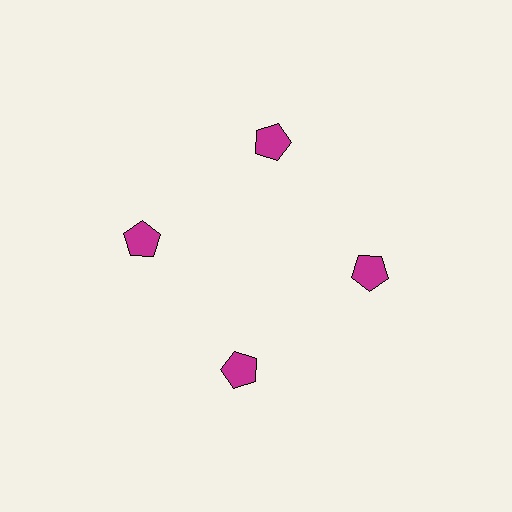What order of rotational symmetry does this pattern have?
This pattern has 4-fold rotational symmetry.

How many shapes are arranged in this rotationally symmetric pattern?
There are 4 shapes, arranged in 4 groups of 1.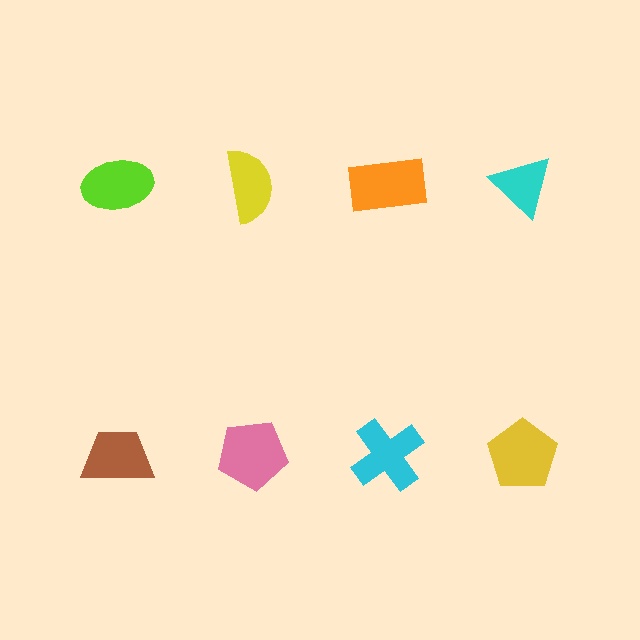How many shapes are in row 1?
4 shapes.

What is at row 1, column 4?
A cyan triangle.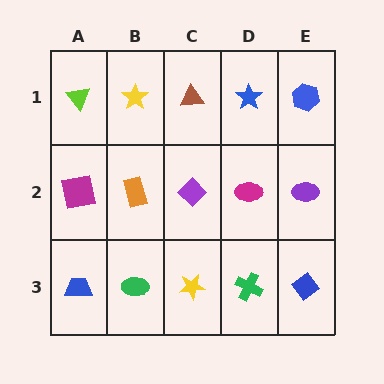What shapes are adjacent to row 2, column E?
A blue hexagon (row 1, column E), a blue diamond (row 3, column E), a magenta ellipse (row 2, column D).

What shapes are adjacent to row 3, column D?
A magenta ellipse (row 2, column D), a yellow star (row 3, column C), a blue diamond (row 3, column E).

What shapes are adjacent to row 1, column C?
A purple diamond (row 2, column C), a yellow star (row 1, column B), a blue star (row 1, column D).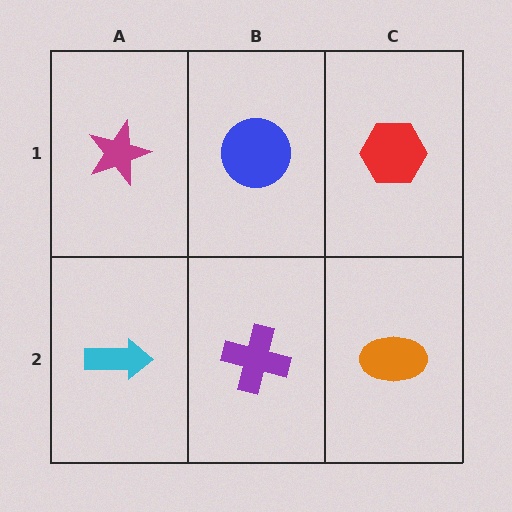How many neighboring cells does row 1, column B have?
3.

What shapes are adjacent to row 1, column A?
A cyan arrow (row 2, column A), a blue circle (row 1, column B).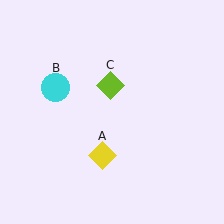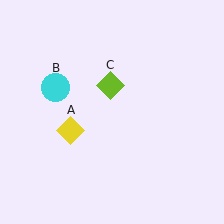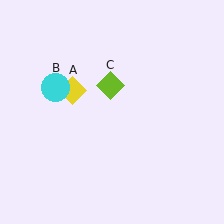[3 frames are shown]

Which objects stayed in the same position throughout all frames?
Cyan circle (object B) and lime diamond (object C) remained stationary.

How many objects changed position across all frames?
1 object changed position: yellow diamond (object A).